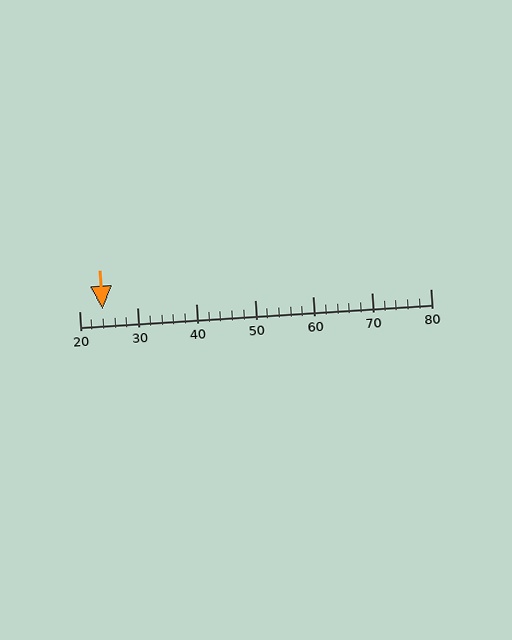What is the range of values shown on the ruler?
The ruler shows values from 20 to 80.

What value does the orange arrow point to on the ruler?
The orange arrow points to approximately 24.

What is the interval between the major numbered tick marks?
The major tick marks are spaced 10 units apart.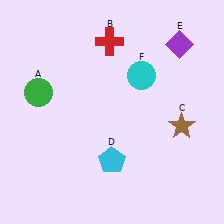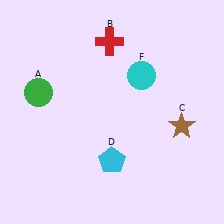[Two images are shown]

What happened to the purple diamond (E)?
The purple diamond (E) was removed in Image 2. It was in the top-right area of Image 1.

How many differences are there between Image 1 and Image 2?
There is 1 difference between the two images.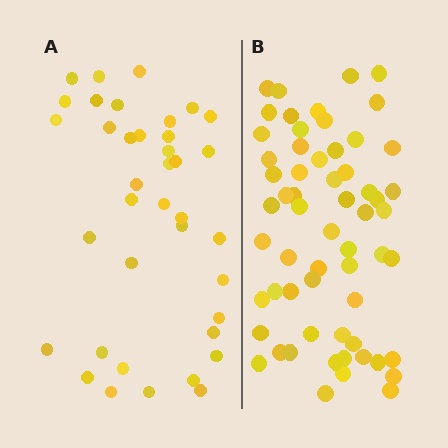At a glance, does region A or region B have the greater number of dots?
Region B (the right region) has more dots.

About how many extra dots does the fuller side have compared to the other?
Region B has approximately 20 more dots than region A.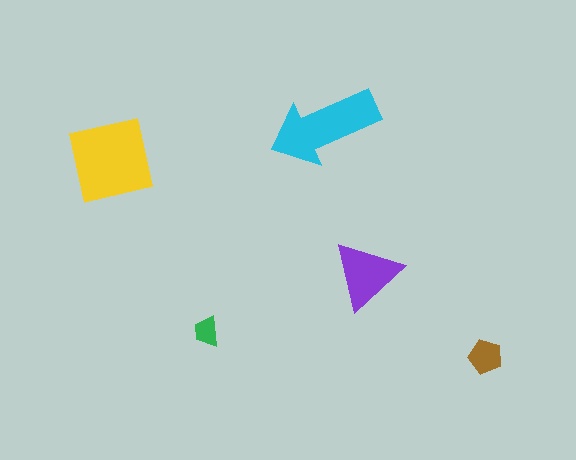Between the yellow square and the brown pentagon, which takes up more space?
The yellow square.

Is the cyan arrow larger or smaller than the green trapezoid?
Larger.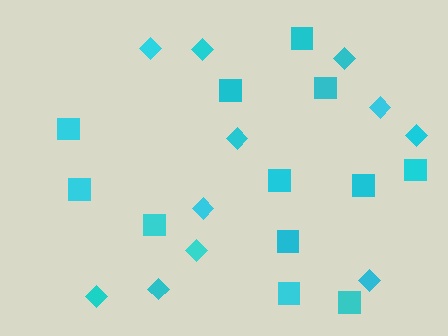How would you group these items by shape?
There are 2 groups: one group of squares (12) and one group of diamonds (11).